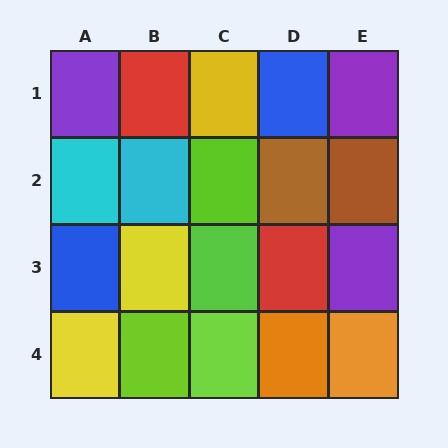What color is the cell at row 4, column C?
Lime.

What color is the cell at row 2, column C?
Lime.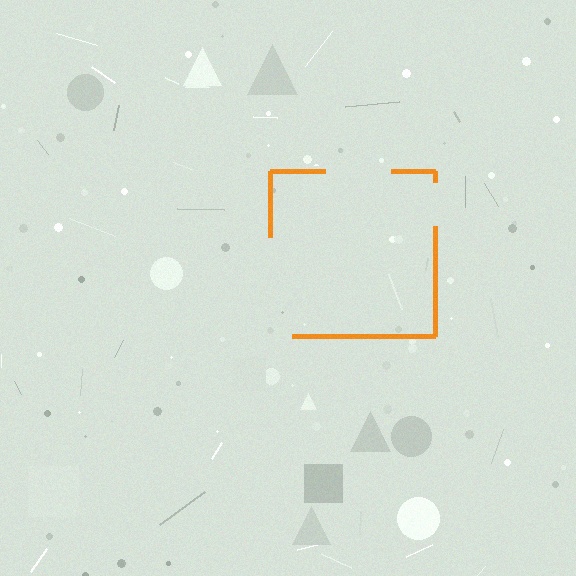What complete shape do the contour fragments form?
The contour fragments form a square.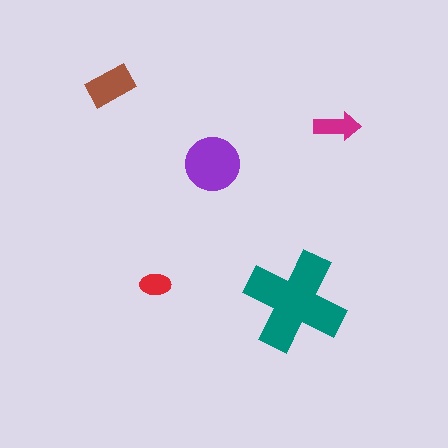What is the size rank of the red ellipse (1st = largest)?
5th.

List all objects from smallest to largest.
The red ellipse, the magenta arrow, the brown rectangle, the purple circle, the teal cross.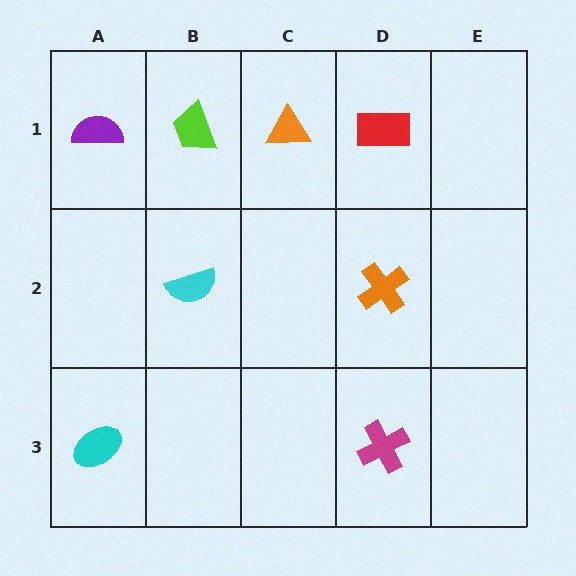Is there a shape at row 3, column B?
No, that cell is empty.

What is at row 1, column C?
An orange triangle.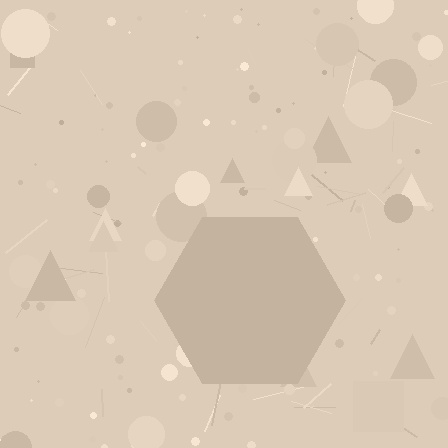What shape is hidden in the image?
A hexagon is hidden in the image.